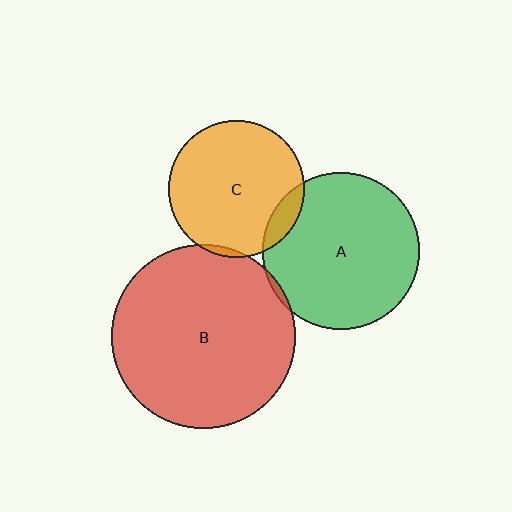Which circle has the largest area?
Circle B (red).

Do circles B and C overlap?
Yes.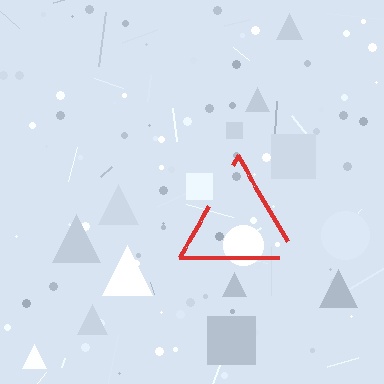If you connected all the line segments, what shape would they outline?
They would outline a triangle.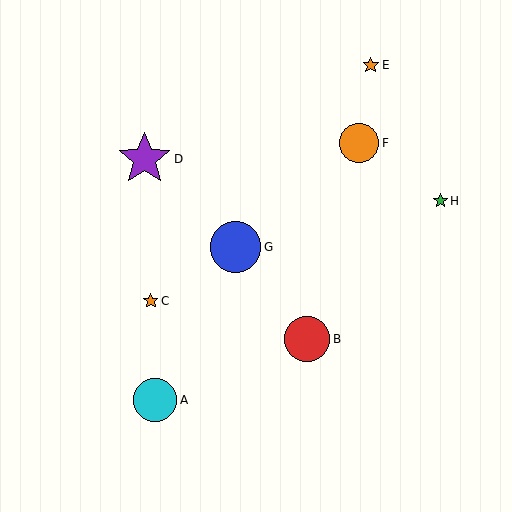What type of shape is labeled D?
Shape D is a purple star.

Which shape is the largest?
The purple star (labeled D) is the largest.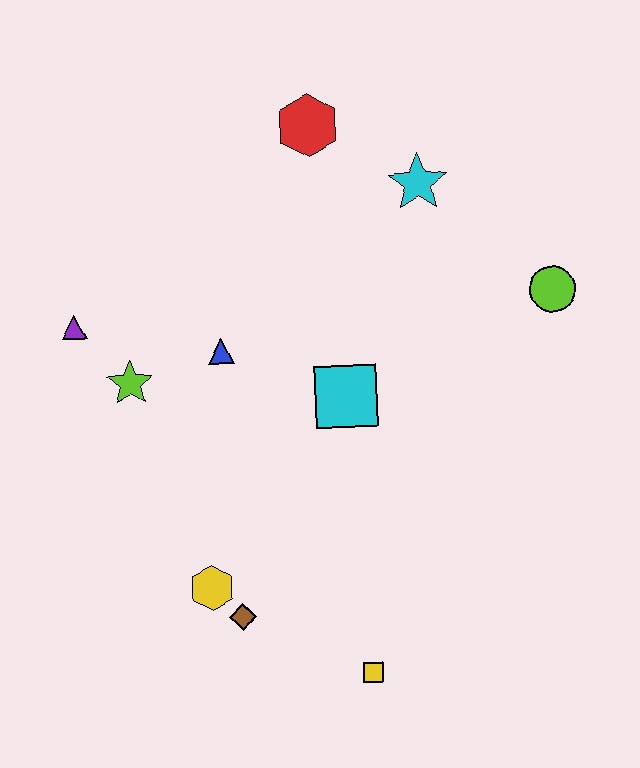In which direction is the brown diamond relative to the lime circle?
The brown diamond is to the left of the lime circle.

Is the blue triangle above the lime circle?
No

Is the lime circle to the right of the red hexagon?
Yes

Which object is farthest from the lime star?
The lime circle is farthest from the lime star.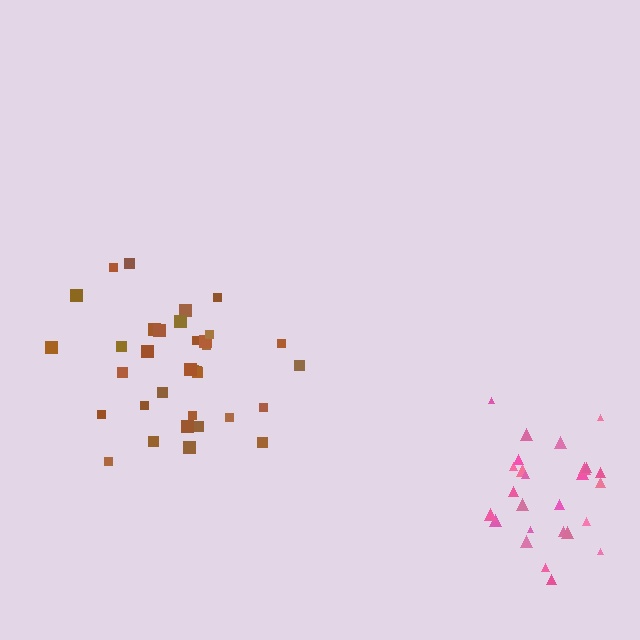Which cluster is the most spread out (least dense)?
Pink.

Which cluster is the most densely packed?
Brown.